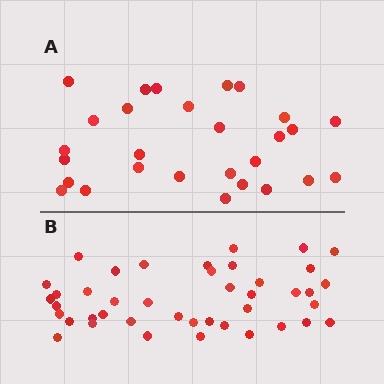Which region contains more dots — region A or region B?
Region B (the bottom region) has more dots.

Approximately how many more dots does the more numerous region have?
Region B has approximately 15 more dots than region A.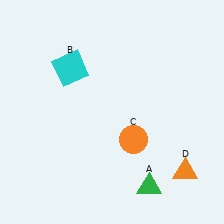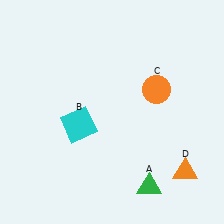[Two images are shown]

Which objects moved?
The objects that moved are: the cyan square (B), the orange circle (C).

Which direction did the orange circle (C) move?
The orange circle (C) moved up.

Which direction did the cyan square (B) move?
The cyan square (B) moved down.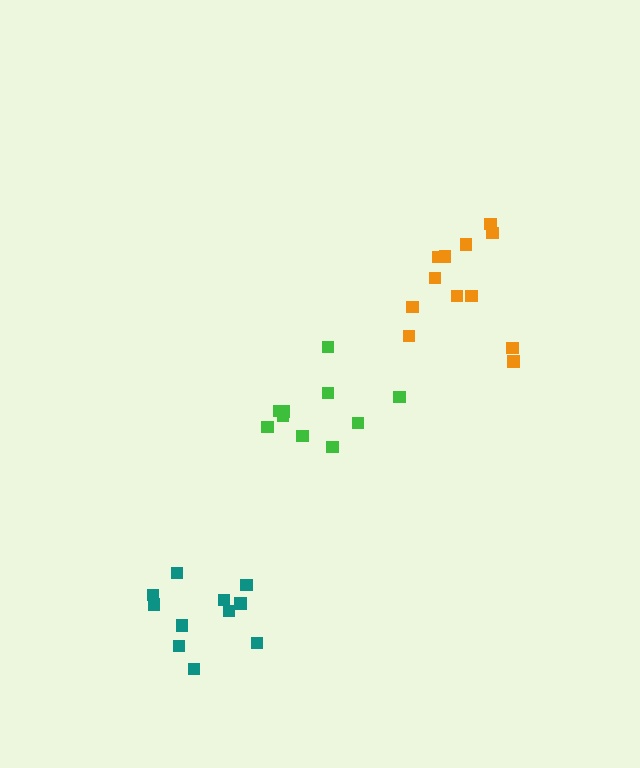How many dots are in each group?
Group 1: 12 dots, Group 2: 11 dots, Group 3: 10 dots (33 total).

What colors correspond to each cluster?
The clusters are colored: orange, teal, green.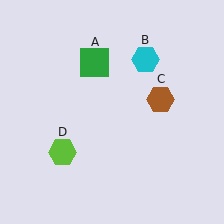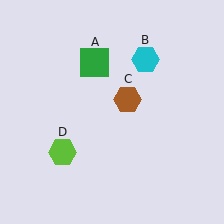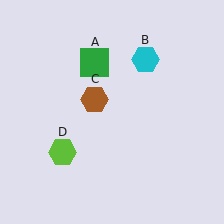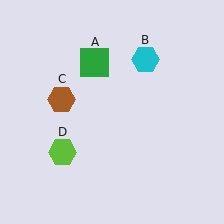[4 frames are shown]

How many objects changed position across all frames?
1 object changed position: brown hexagon (object C).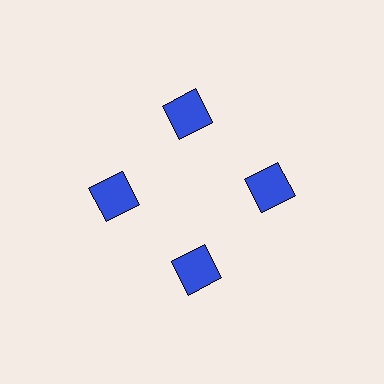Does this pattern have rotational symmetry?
Yes, this pattern has 4-fold rotational symmetry. It looks the same after rotating 90 degrees around the center.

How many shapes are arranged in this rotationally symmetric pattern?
There are 4 shapes, arranged in 4 groups of 1.